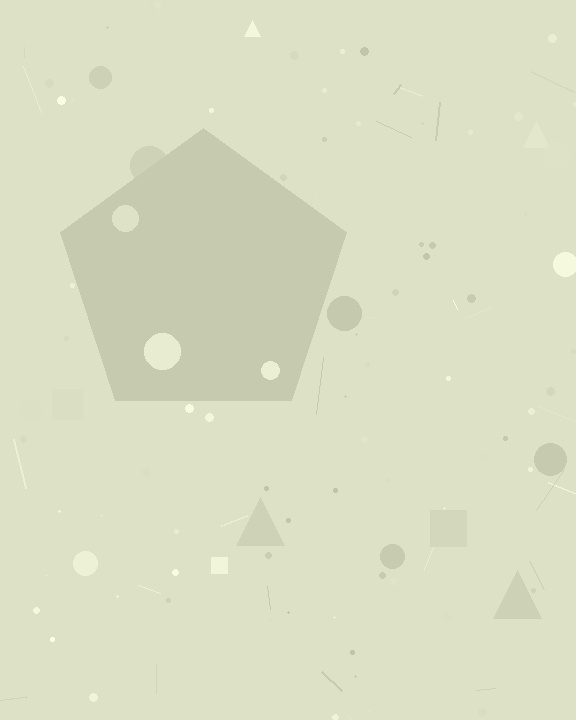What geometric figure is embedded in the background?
A pentagon is embedded in the background.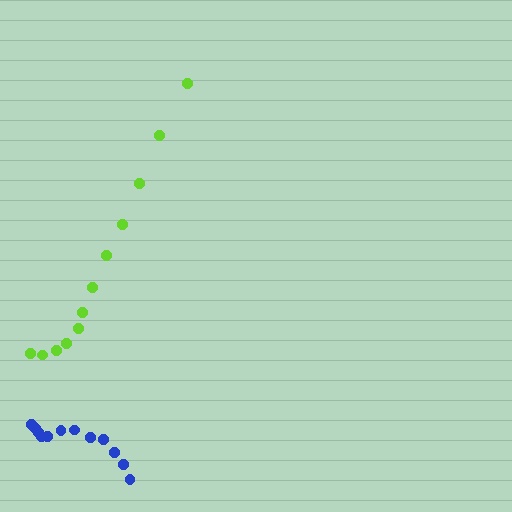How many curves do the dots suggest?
There are 2 distinct paths.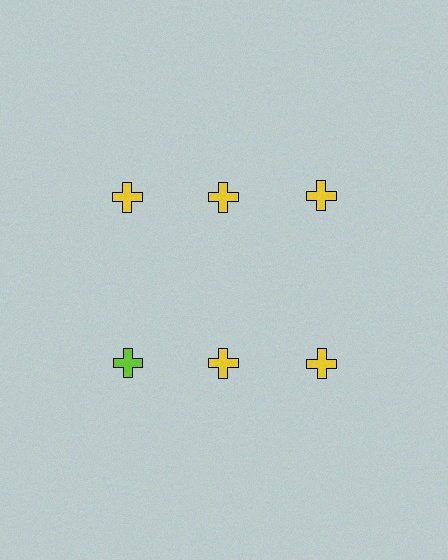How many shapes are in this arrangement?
There are 6 shapes arranged in a grid pattern.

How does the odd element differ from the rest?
It has a different color: lime instead of yellow.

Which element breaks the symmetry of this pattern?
The lime cross in the second row, leftmost column breaks the symmetry. All other shapes are yellow crosses.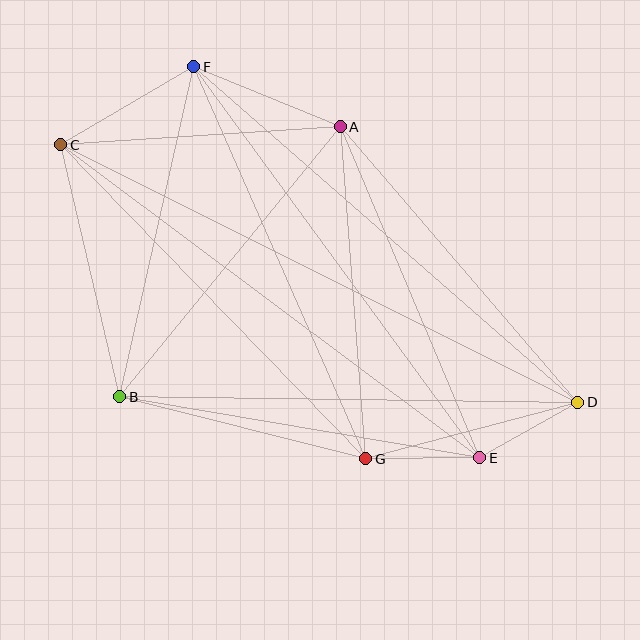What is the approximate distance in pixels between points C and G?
The distance between C and G is approximately 438 pixels.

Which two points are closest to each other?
Points D and E are closest to each other.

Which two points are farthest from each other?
Points C and D are farthest from each other.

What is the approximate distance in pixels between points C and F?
The distance between C and F is approximately 154 pixels.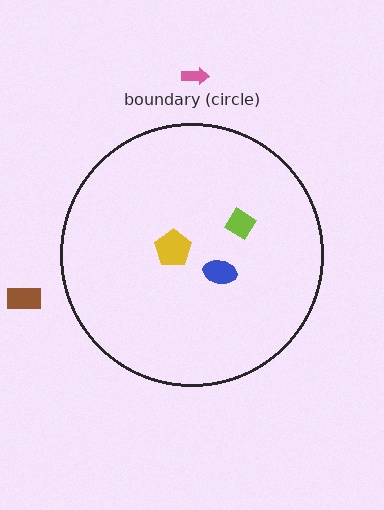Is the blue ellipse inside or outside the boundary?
Inside.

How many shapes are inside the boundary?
3 inside, 2 outside.